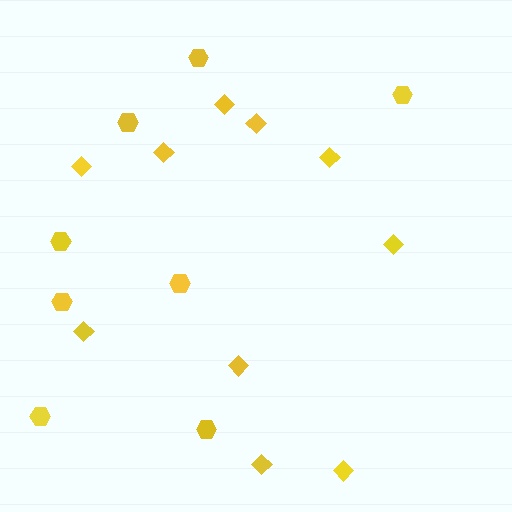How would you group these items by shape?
There are 2 groups: one group of diamonds (10) and one group of hexagons (8).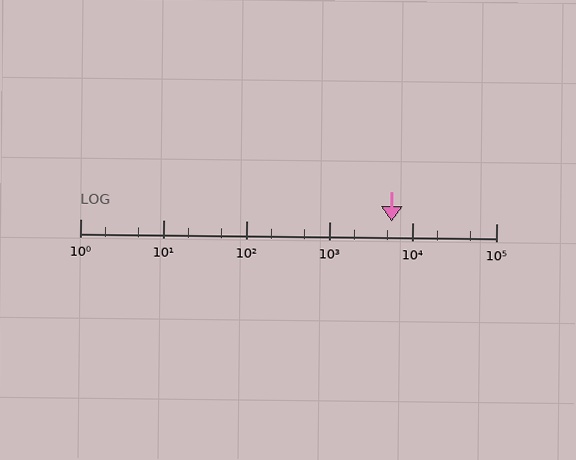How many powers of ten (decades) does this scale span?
The scale spans 5 decades, from 1 to 100000.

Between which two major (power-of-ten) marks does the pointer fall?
The pointer is between 1000 and 10000.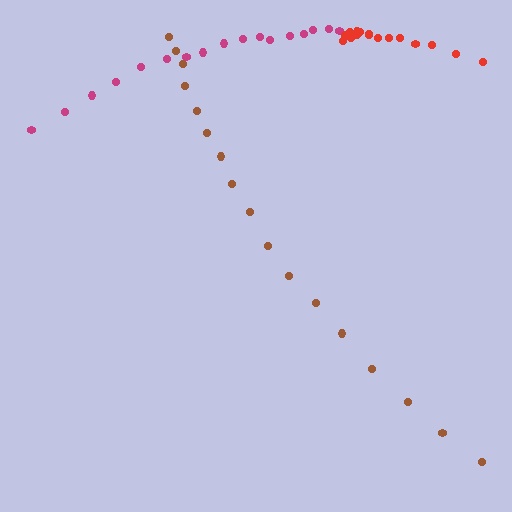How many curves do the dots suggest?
There are 3 distinct paths.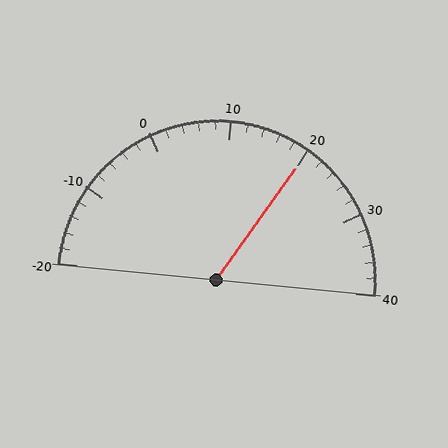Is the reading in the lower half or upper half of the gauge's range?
The reading is in the upper half of the range (-20 to 40).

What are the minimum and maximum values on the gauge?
The gauge ranges from -20 to 40.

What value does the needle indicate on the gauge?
The needle indicates approximately 20.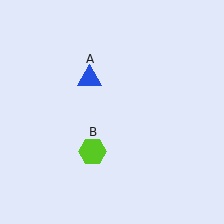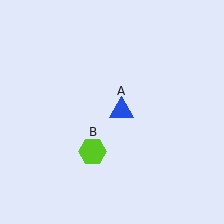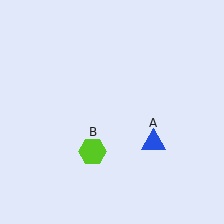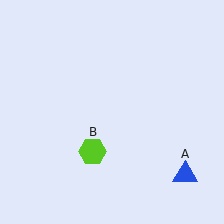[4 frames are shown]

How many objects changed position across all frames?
1 object changed position: blue triangle (object A).